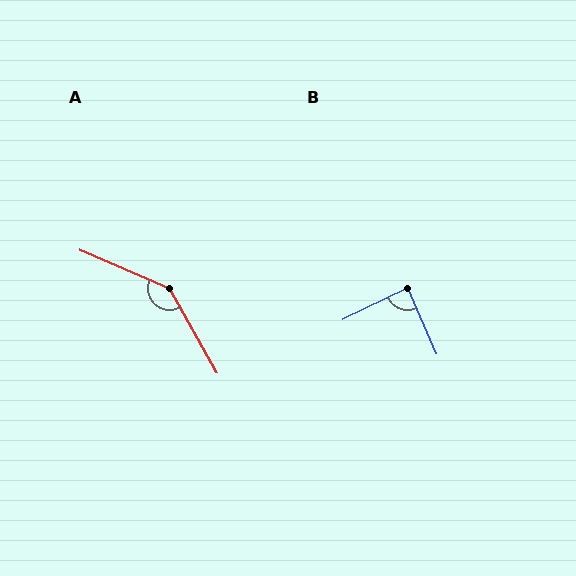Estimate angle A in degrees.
Approximately 142 degrees.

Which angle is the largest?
A, at approximately 142 degrees.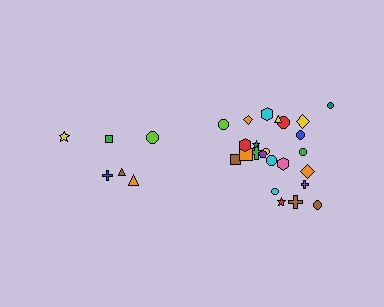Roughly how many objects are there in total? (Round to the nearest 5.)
Roughly 30 objects in total.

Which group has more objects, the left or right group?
The right group.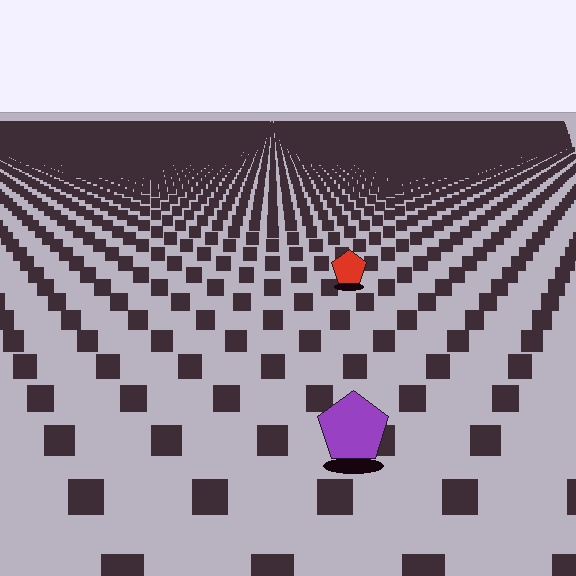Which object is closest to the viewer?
The purple pentagon is closest. The texture marks near it are larger and more spread out.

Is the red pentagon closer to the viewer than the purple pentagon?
No. The purple pentagon is closer — you can tell from the texture gradient: the ground texture is coarser near it.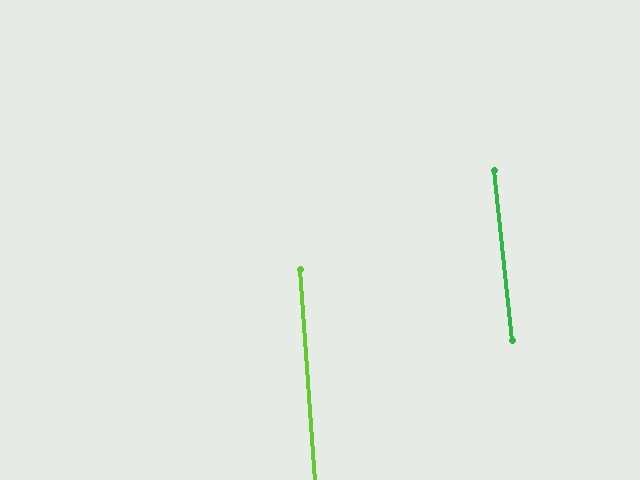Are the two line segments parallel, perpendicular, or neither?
Parallel — their directions differ by only 1.9°.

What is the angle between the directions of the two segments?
Approximately 2 degrees.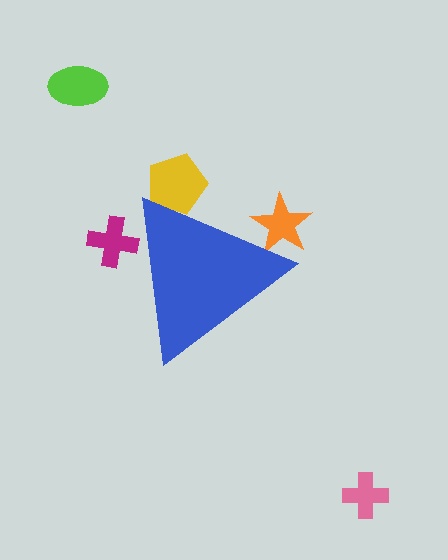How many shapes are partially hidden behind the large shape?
3 shapes are partially hidden.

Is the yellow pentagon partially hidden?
Yes, the yellow pentagon is partially hidden behind the blue triangle.